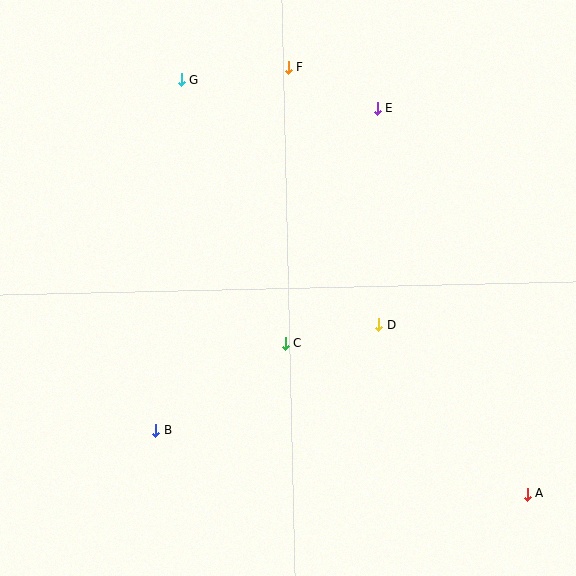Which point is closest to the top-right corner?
Point E is closest to the top-right corner.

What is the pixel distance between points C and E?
The distance between C and E is 252 pixels.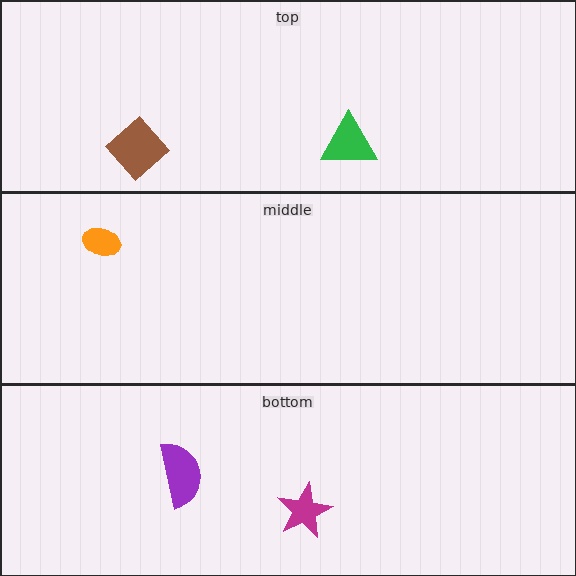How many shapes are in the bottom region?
2.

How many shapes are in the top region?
2.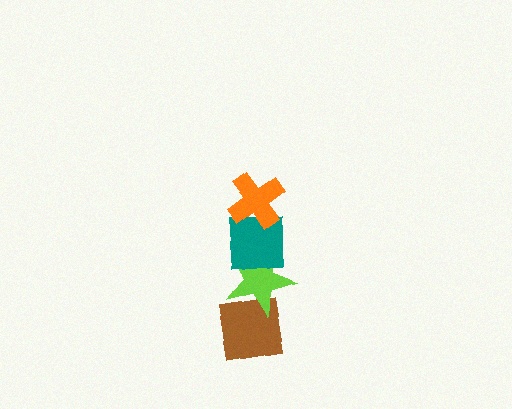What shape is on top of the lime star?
The teal square is on top of the lime star.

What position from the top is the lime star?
The lime star is 3rd from the top.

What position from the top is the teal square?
The teal square is 2nd from the top.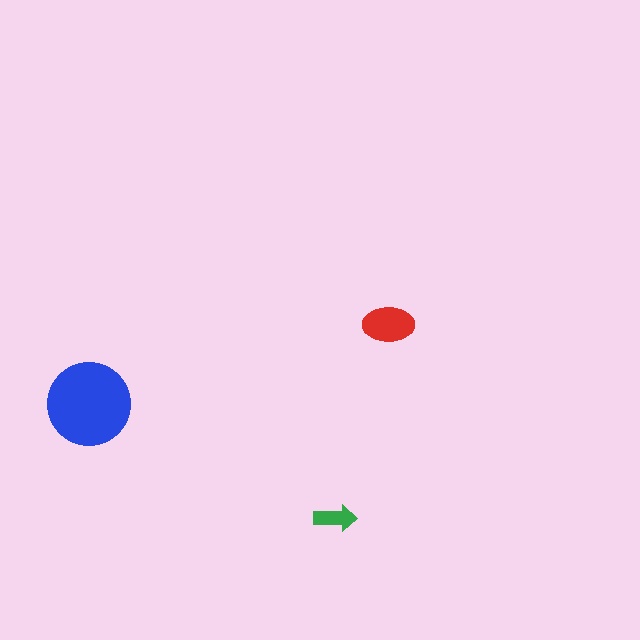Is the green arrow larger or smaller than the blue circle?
Smaller.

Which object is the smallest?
The green arrow.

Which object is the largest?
The blue circle.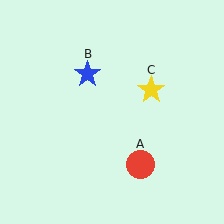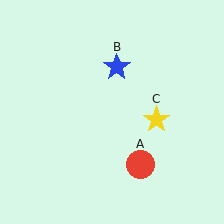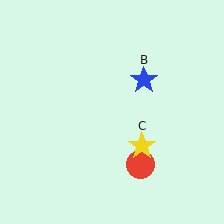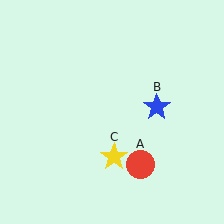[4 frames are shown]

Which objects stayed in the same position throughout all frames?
Red circle (object A) remained stationary.